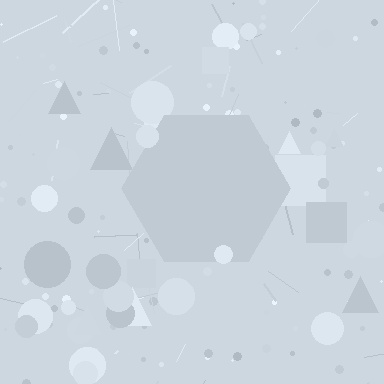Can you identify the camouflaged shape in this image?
The camouflaged shape is a hexagon.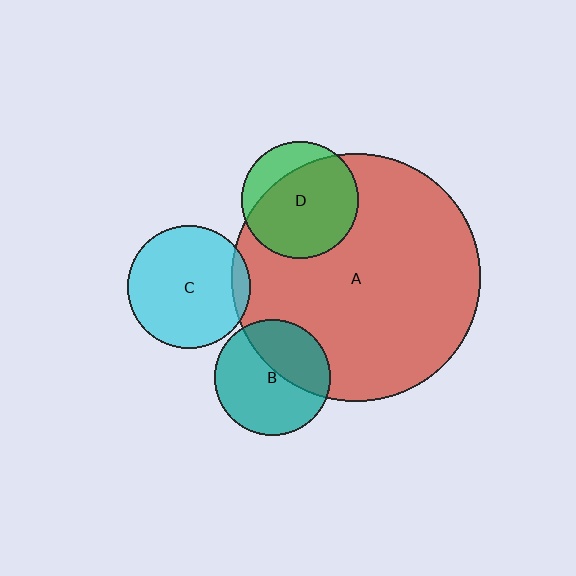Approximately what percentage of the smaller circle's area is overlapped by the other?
Approximately 10%.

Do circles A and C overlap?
Yes.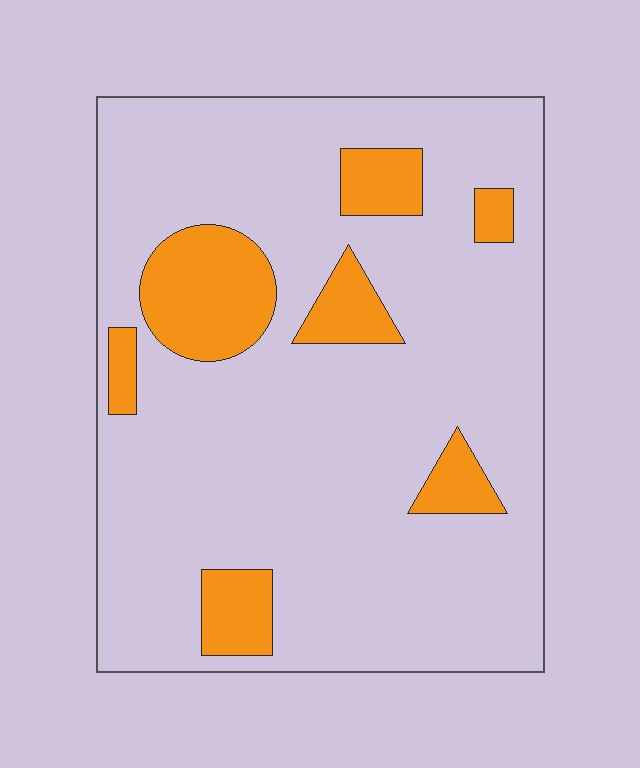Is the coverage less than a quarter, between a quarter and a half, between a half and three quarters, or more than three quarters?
Less than a quarter.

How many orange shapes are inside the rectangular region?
7.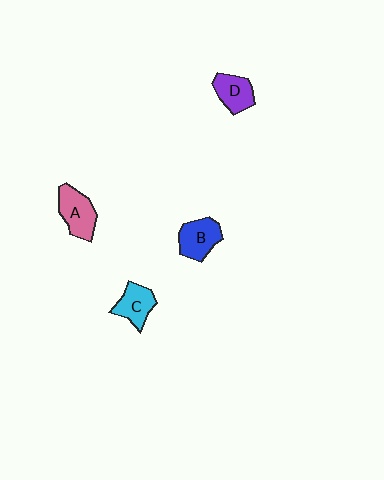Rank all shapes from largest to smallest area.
From largest to smallest: A (pink), B (blue), C (cyan), D (purple).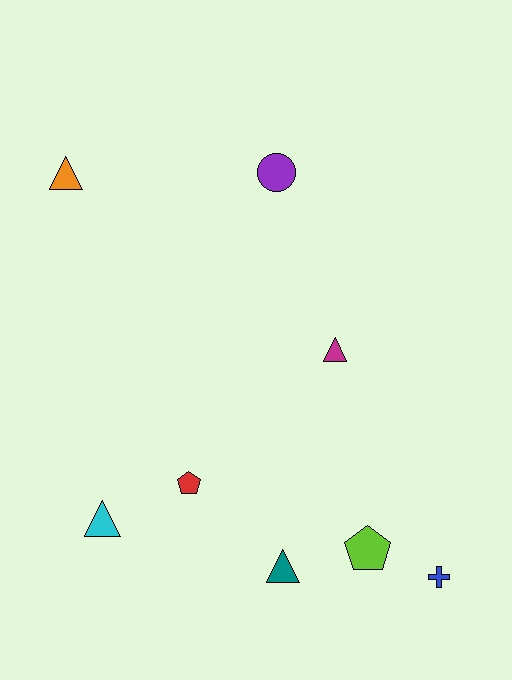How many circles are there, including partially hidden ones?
There is 1 circle.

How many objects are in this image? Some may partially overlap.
There are 8 objects.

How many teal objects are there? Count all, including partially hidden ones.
There is 1 teal object.